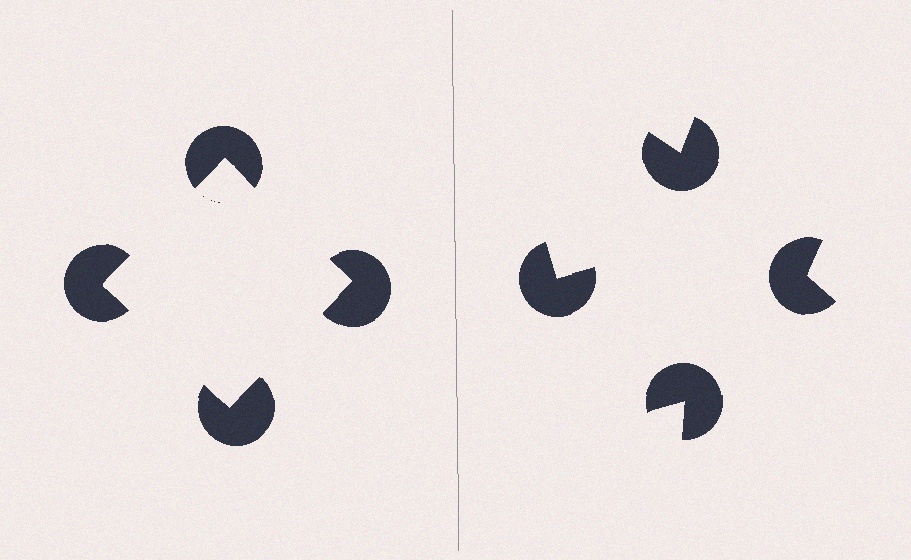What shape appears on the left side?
An illusory square.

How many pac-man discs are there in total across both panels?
8 — 4 on each side.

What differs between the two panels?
The pac-man discs are positioned identically on both sides; only the wedge orientations differ. On the left they align to a square; on the right they are misaligned.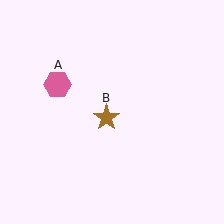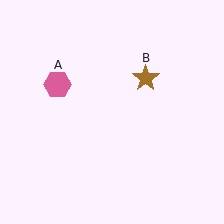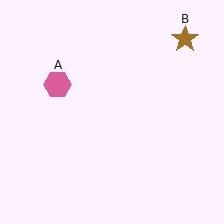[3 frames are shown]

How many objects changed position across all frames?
1 object changed position: brown star (object B).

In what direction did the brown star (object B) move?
The brown star (object B) moved up and to the right.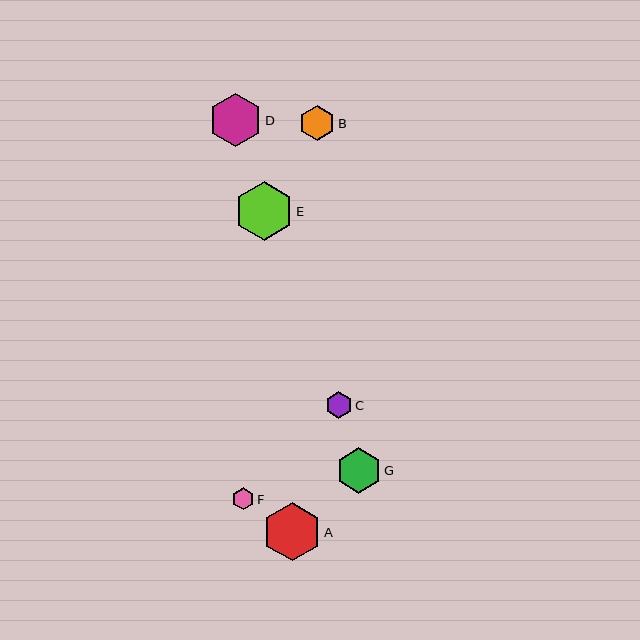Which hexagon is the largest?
Hexagon E is the largest with a size of approximately 59 pixels.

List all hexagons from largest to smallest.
From largest to smallest: E, A, D, G, B, C, F.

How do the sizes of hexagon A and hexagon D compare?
Hexagon A and hexagon D are approximately the same size.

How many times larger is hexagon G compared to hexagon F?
Hexagon G is approximately 2.0 times the size of hexagon F.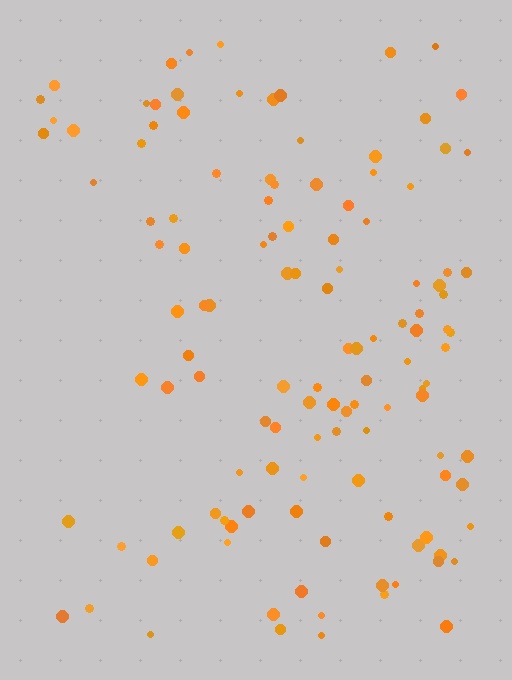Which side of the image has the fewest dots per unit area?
The left.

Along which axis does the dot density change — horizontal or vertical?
Horizontal.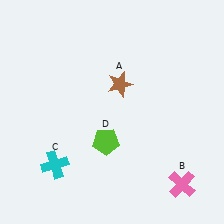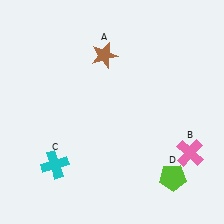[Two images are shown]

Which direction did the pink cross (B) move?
The pink cross (B) moved up.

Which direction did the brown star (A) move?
The brown star (A) moved up.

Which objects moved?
The objects that moved are: the brown star (A), the pink cross (B), the lime pentagon (D).